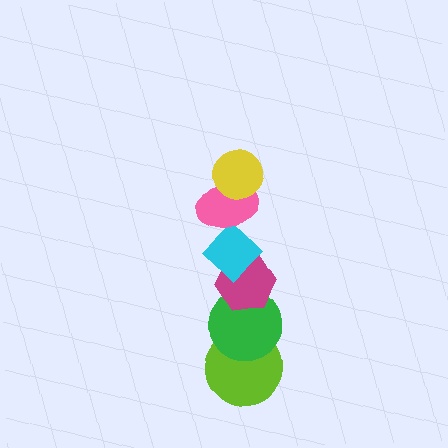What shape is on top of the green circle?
The magenta hexagon is on top of the green circle.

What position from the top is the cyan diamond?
The cyan diamond is 3rd from the top.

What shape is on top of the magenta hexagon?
The cyan diamond is on top of the magenta hexagon.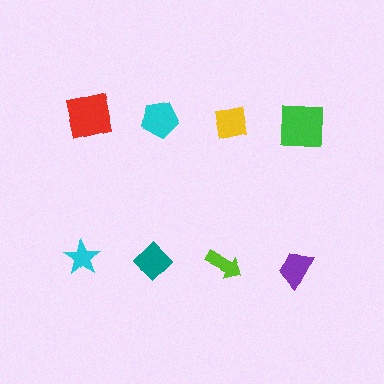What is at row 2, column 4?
A purple trapezoid.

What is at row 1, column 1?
A red square.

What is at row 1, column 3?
A yellow square.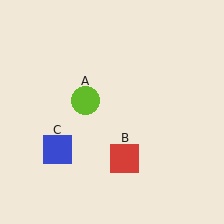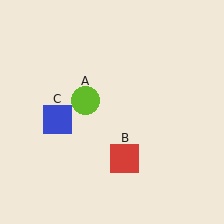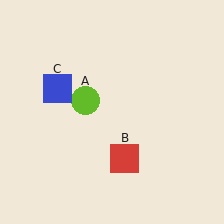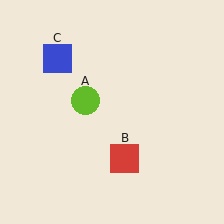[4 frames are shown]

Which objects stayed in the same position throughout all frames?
Lime circle (object A) and red square (object B) remained stationary.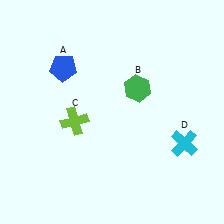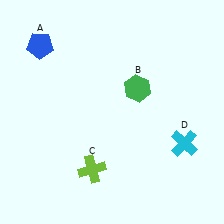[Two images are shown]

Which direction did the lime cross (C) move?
The lime cross (C) moved down.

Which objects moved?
The objects that moved are: the blue pentagon (A), the lime cross (C).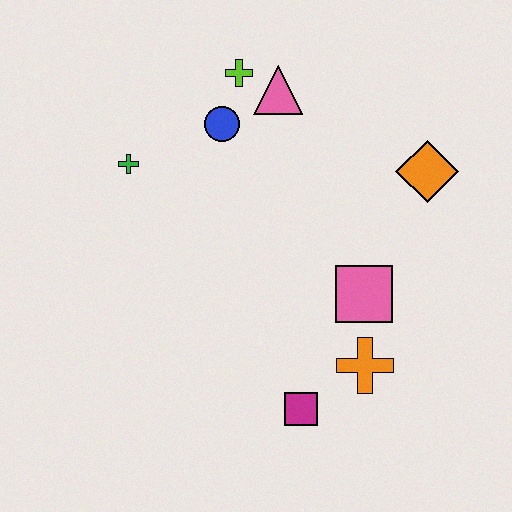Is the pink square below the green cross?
Yes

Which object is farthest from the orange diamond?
The green cross is farthest from the orange diamond.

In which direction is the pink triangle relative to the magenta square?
The pink triangle is above the magenta square.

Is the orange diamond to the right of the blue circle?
Yes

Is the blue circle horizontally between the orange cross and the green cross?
Yes